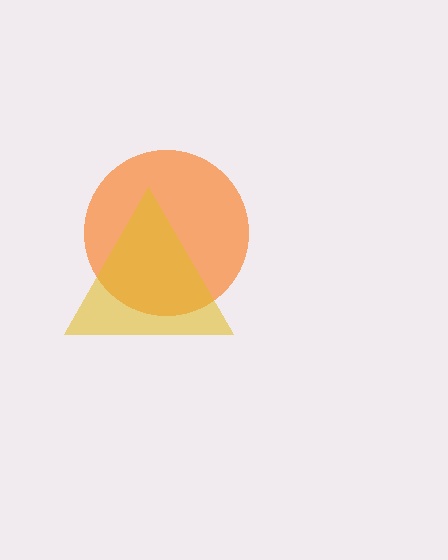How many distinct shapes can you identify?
There are 2 distinct shapes: an orange circle, a yellow triangle.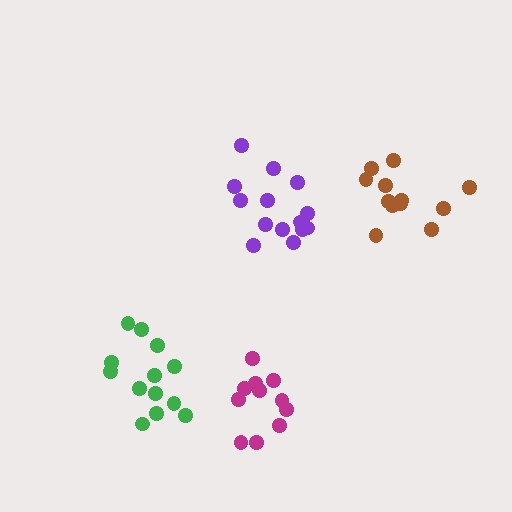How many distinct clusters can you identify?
There are 4 distinct clusters.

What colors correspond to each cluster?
The clusters are colored: magenta, green, brown, purple.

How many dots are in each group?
Group 1: 11 dots, Group 2: 13 dots, Group 3: 12 dots, Group 4: 14 dots (50 total).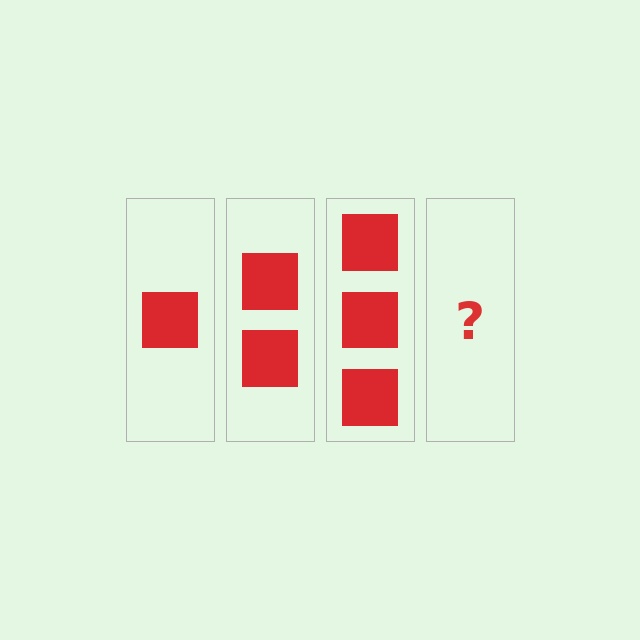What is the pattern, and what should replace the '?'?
The pattern is that each step adds one more square. The '?' should be 4 squares.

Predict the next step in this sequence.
The next step is 4 squares.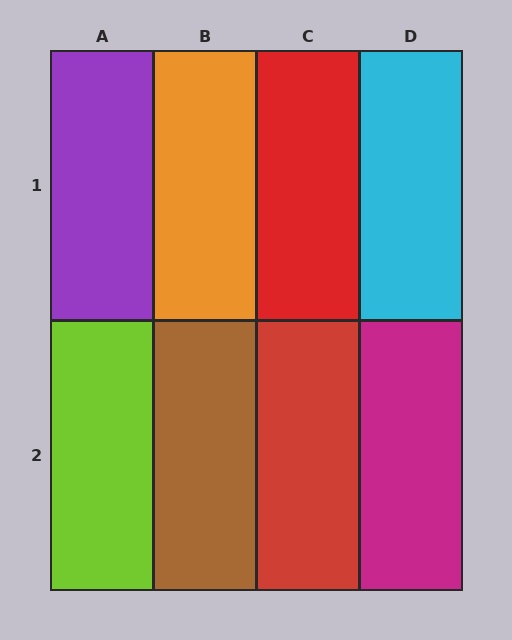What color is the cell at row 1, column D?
Cyan.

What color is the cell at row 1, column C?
Red.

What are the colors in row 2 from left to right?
Lime, brown, red, magenta.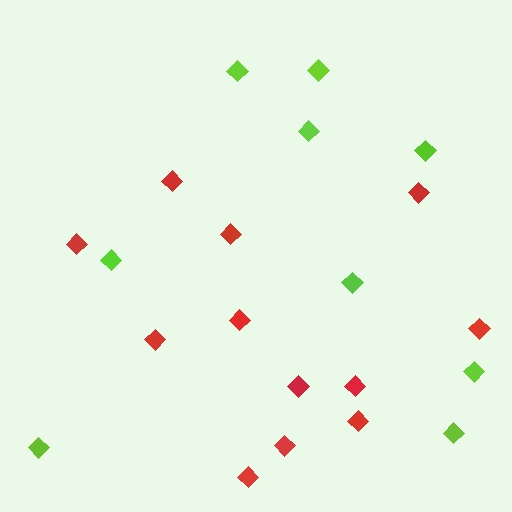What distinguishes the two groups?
There are 2 groups: one group of red diamonds (12) and one group of lime diamonds (9).